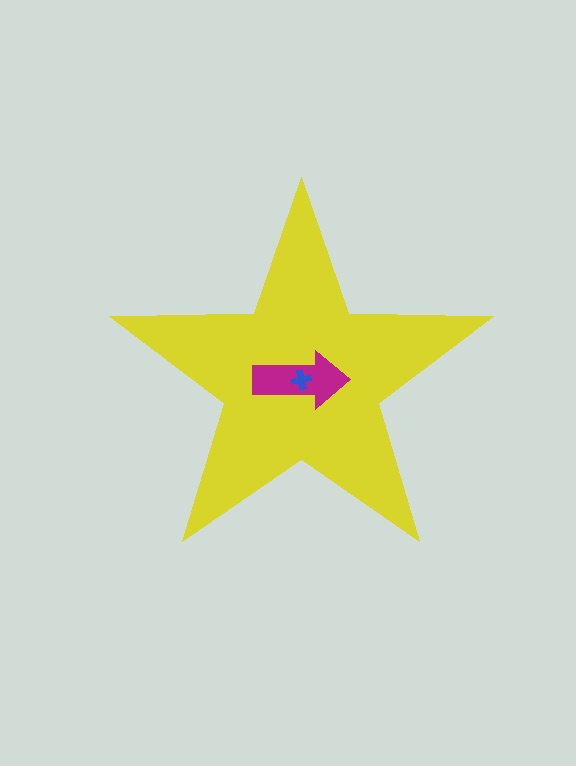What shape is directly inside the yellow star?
The magenta arrow.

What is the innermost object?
The blue cross.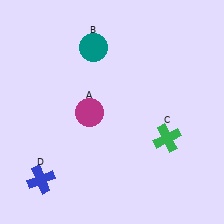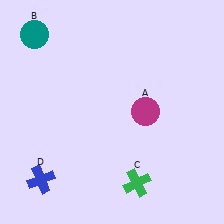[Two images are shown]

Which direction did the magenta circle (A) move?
The magenta circle (A) moved right.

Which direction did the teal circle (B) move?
The teal circle (B) moved left.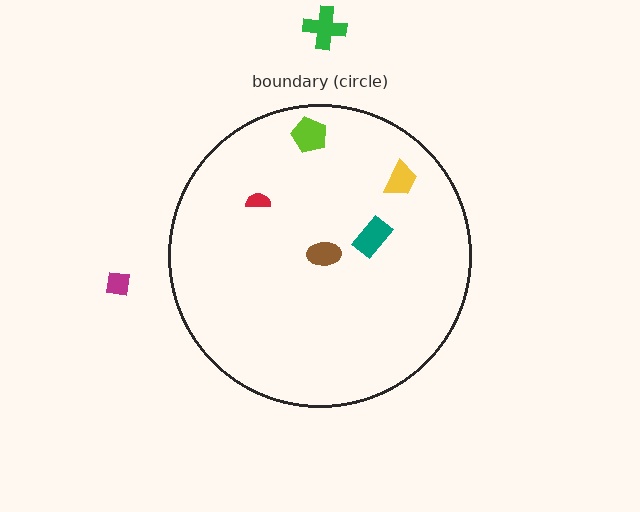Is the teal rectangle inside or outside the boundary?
Inside.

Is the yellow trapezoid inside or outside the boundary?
Inside.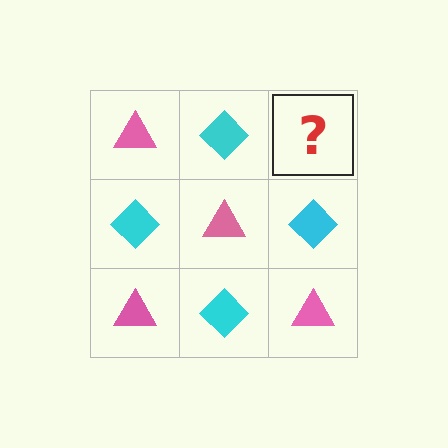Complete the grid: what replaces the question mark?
The question mark should be replaced with a pink triangle.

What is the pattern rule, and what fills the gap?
The rule is that it alternates pink triangle and cyan diamond in a checkerboard pattern. The gap should be filled with a pink triangle.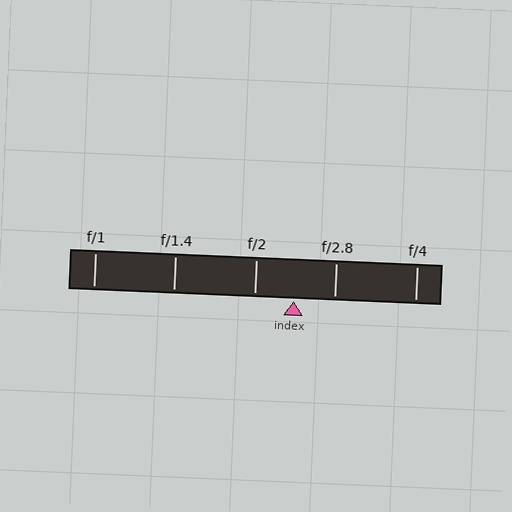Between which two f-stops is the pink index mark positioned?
The index mark is between f/2 and f/2.8.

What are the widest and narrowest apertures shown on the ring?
The widest aperture shown is f/1 and the narrowest is f/4.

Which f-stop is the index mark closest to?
The index mark is closest to f/2.